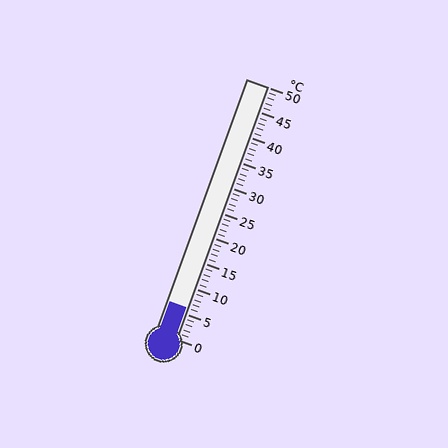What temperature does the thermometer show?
The thermometer shows approximately 6°C.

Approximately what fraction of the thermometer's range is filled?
The thermometer is filled to approximately 10% of its range.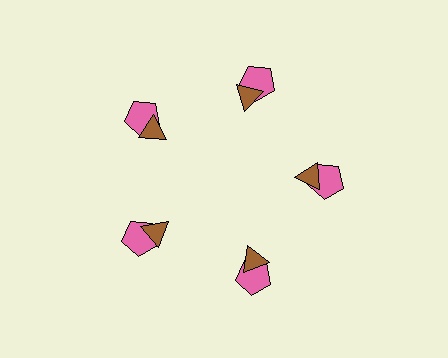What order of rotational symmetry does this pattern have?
This pattern has 5-fold rotational symmetry.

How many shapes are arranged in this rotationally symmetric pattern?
There are 10 shapes, arranged in 5 groups of 2.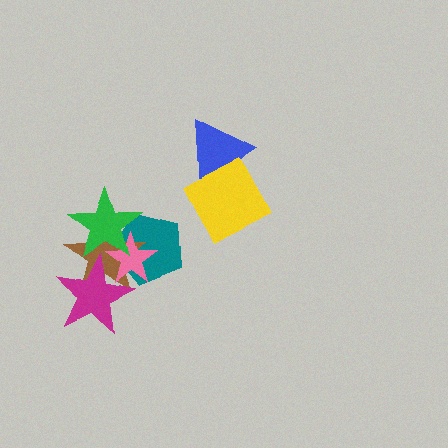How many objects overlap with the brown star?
4 objects overlap with the brown star.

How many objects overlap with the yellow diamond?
1 object overlaps with the yellow diamond.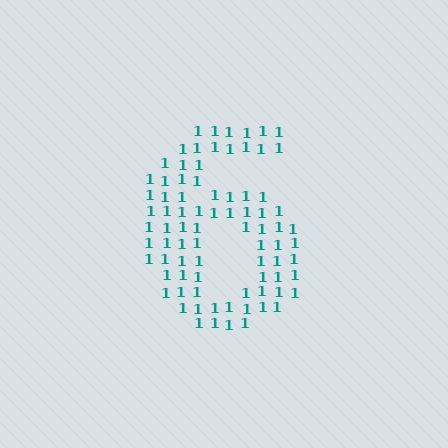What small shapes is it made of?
It is made of small digit 1's.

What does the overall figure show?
The overall figure shows the digit 6.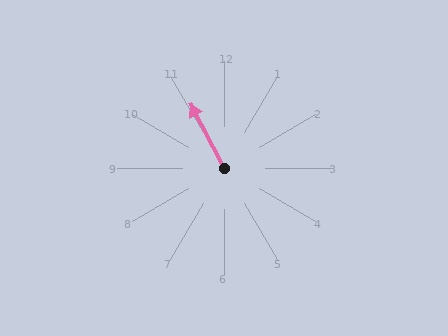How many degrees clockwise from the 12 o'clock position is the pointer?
Approximately 332 degrees.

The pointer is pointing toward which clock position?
Roughly 11 o'clock.